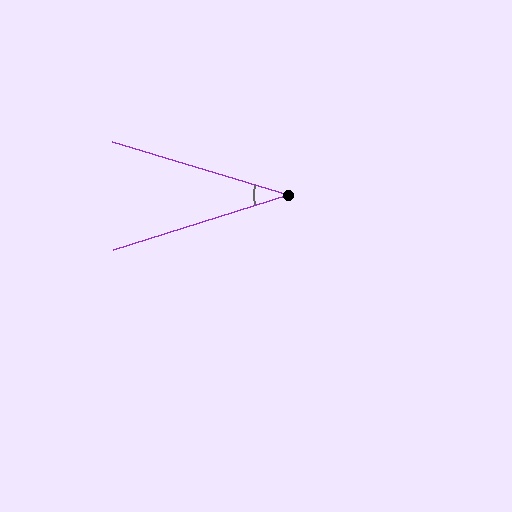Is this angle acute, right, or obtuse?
It is acute.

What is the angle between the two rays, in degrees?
Approximately 34 degrees.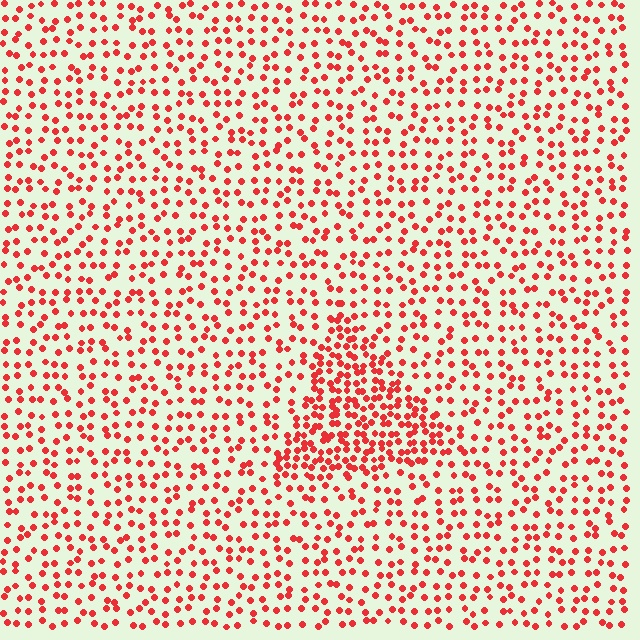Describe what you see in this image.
The image contains small red elements arranged at two different densities. A triangle-shaped region is visible where the elements are more densely packed than the surrounding area.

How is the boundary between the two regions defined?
The boundary is defined by a change in element density (approximately 2.1x ratio). All elements are the same color, size, and shape.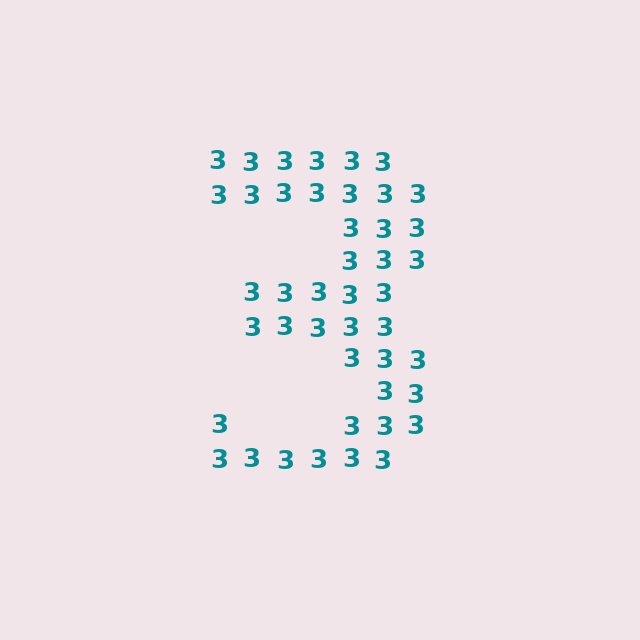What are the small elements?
The small elements are digit 3's.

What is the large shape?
The large shape is the digit 3.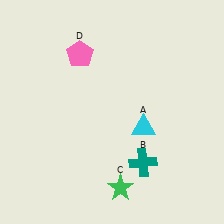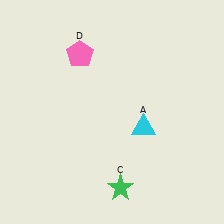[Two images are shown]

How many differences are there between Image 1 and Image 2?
There is 1 difference between the two images.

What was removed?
The teal cross (B) was removed in Image 2.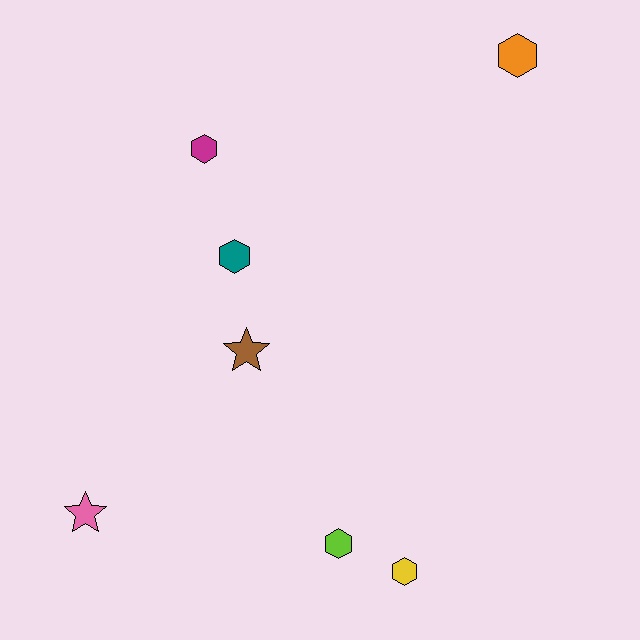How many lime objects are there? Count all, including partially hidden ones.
There is 1 lime object.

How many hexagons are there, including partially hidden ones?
There are 5 hexagons.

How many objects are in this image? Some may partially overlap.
There are 7 objects.